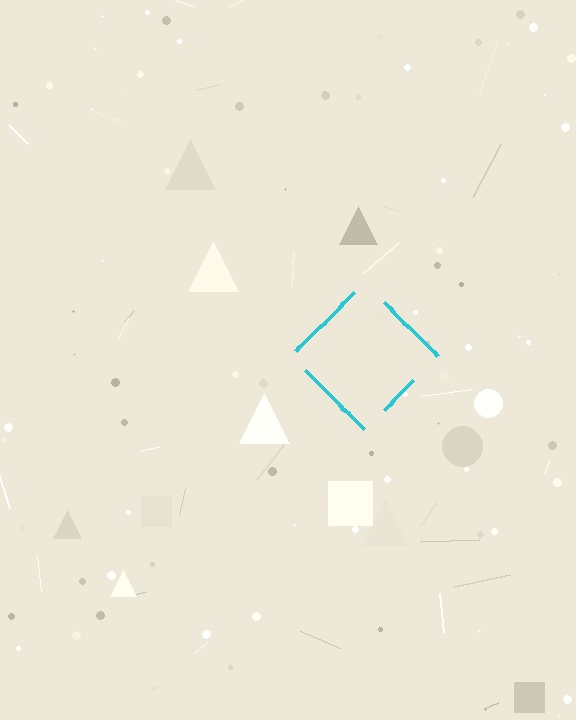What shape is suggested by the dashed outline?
The dashed outline suggests a diamond.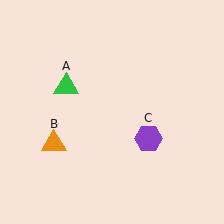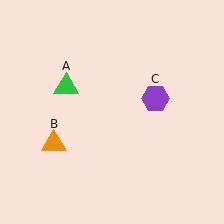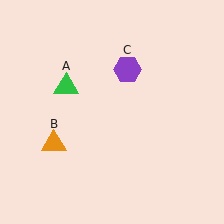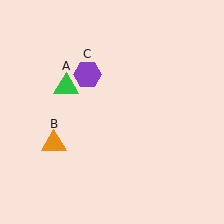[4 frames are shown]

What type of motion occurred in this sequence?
The purple hexagon (object C) rotated counterclockwise around the center of the scene.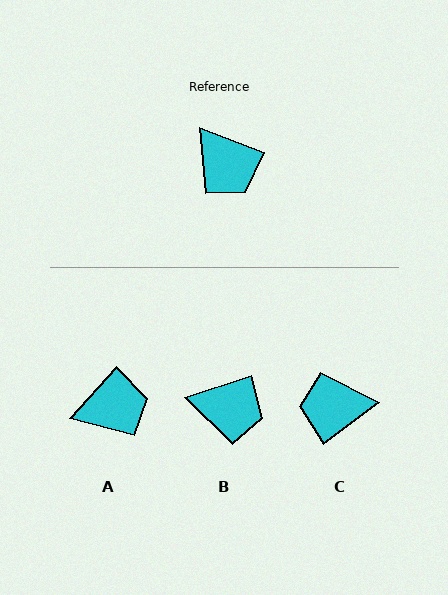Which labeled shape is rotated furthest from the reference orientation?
C, about 123 degrees away.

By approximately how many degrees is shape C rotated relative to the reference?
Approximately 123 degrees clockwise.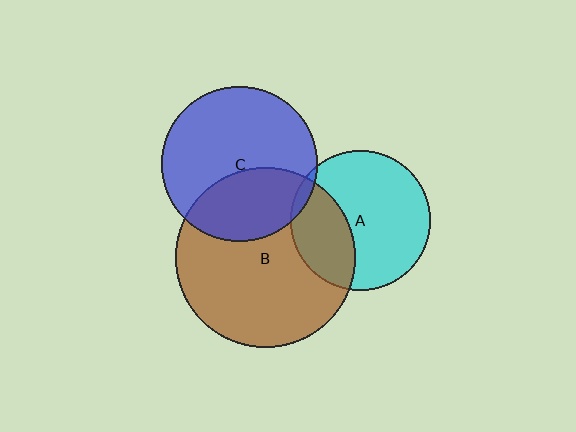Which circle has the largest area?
Circle B (brown).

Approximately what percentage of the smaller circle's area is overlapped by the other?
Approximately 30%.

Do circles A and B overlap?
Yes.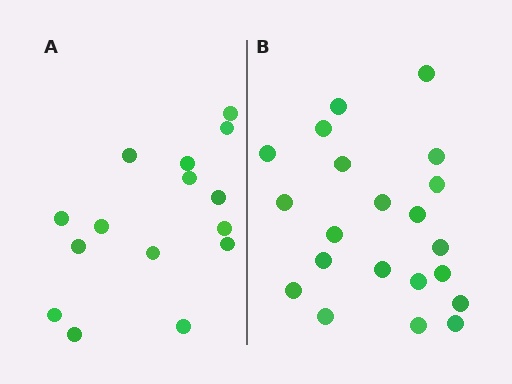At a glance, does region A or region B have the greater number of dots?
Region B (the right region) has more dots.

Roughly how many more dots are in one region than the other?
Region B has about 6 more dots than region A.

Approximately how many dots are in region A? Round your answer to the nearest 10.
About 20 dots. (The exact count is 15, which rounds to 20.)